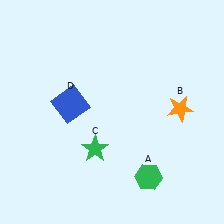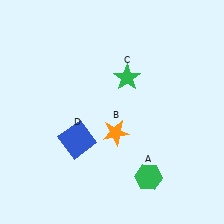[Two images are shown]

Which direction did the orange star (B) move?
The orange star (B) moved left.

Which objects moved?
The objects that moved are: the orange star (B), the green star (C), the blue square (D).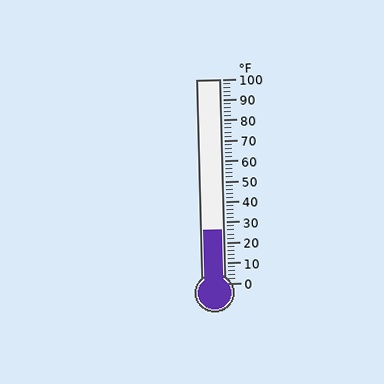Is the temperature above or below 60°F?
The temperature is below 60°F.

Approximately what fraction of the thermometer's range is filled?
The thermometer is filled to approximately 25% of its range.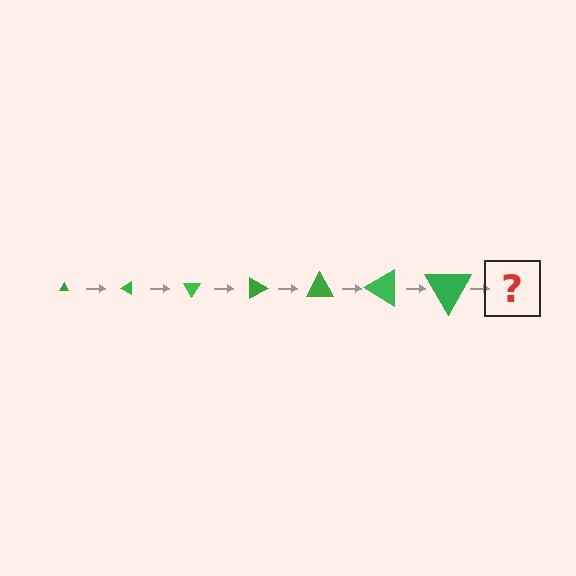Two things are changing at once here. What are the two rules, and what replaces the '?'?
The two rules are that the triangle grows larger each step and it rotates 30 degrees each step. The '?' should be a triangle, larger than the previous one and rotated 210 degrees from the start.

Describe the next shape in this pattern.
It should be a triangle, larger than the previous one and rotated 210 degrees from the start.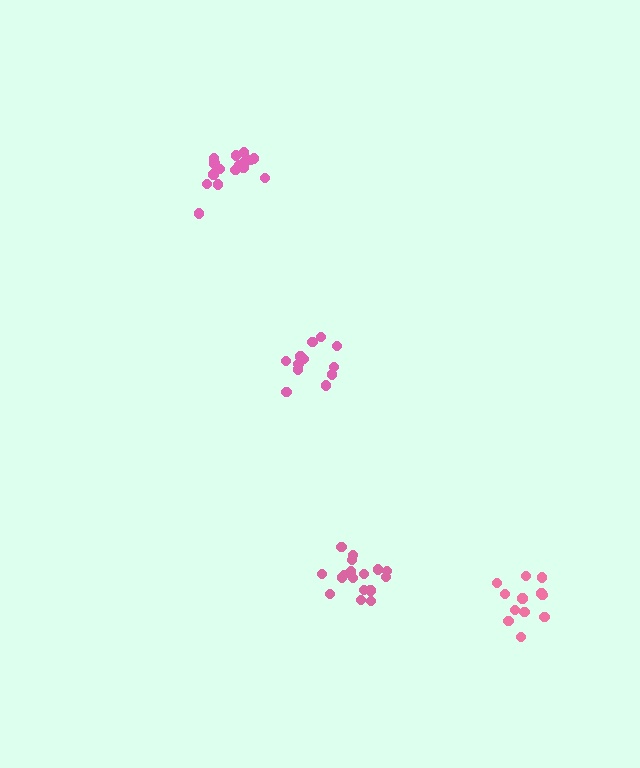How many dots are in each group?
Group 1: 12 dots, Group 2: 17 dots, Group 3: 12 dots, Group 4: 17 dots (58 total).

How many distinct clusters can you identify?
There are 4 distinct clusters.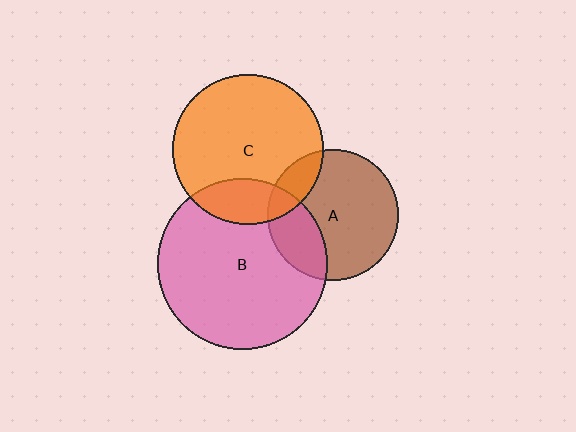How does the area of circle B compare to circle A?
Approximately 1.7 times.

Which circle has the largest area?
Circle B (pink).